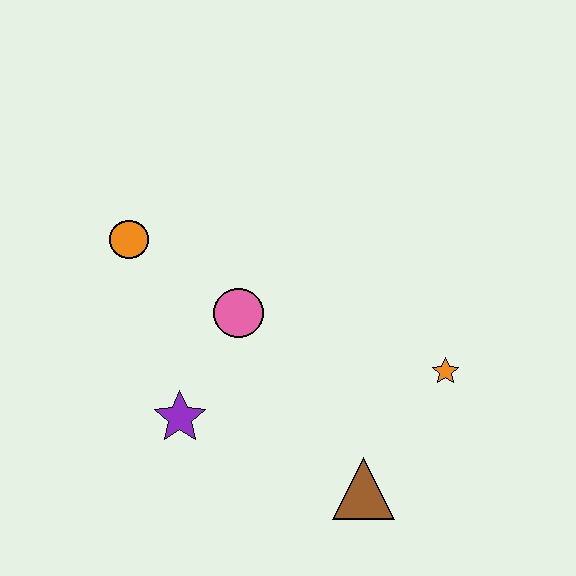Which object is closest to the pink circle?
The purple star is closest to the pink circle.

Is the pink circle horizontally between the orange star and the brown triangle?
No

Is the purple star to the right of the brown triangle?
No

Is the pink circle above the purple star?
Yes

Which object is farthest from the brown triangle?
The orange circle is farthest from the brown triangle.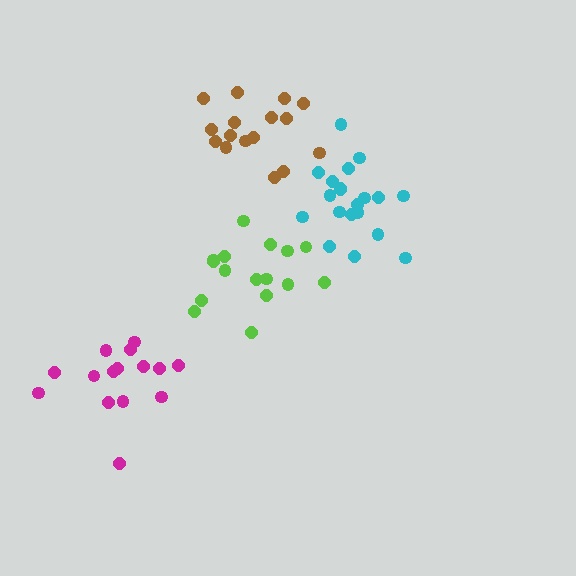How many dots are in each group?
Group 1: 20 dots, Group 2: 15 dots, Group 3: 16 dots, Group 4: 16 dots (67 total).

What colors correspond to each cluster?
The clusters are colored: cyan, magenta, lime, brown.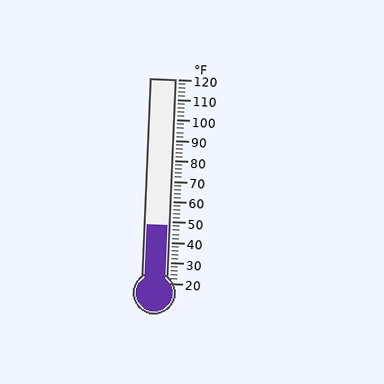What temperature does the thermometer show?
The thermometer shows approximately 48°F.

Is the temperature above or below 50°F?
The temperature is below 50°F.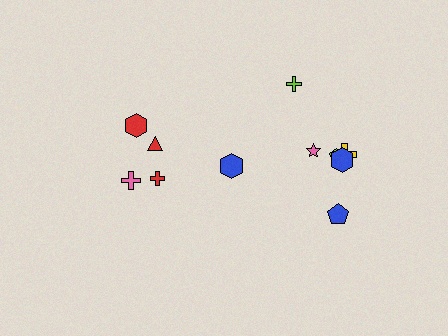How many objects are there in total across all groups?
There are 11 objects.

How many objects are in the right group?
There are 7 objects.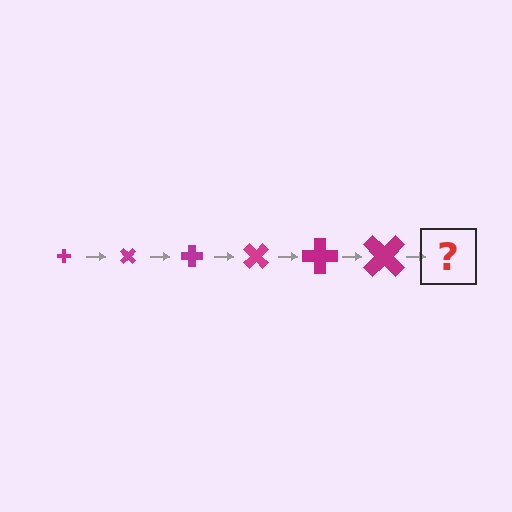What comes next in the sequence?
The next element should be a cross, larger than the previous one and rotated 270 degrees from the start.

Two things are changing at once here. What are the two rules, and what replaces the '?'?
The two rules are that the cross grows larger each step and it rotates 45 degrees each step. The '?' should be a cross, larger than the previous one and rotated 270 degrees from the start.